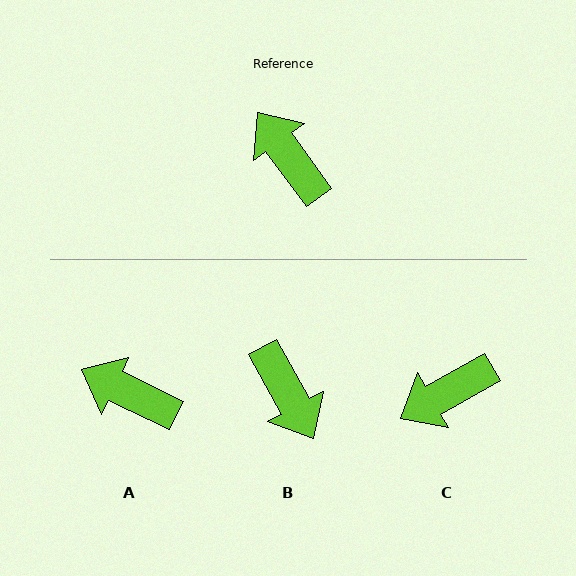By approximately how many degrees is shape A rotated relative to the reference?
Approximately 28 degrees counter-clockwise.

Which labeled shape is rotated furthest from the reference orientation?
B, about 173 degrees away.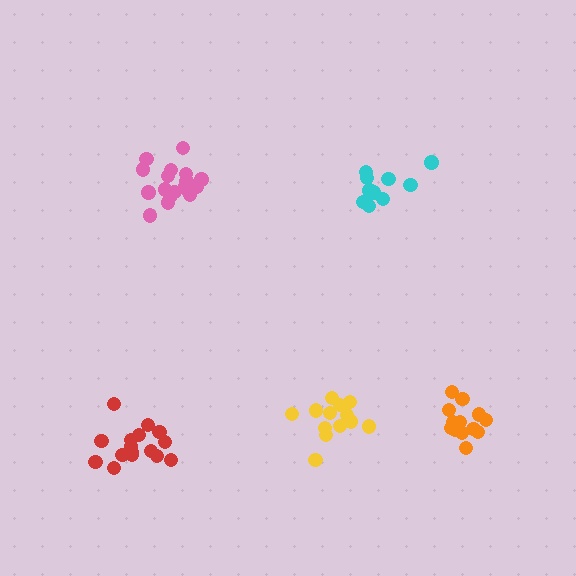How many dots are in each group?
Group 1: 17 dots, Group 2: 13 dots, Group 3: 17 dots, Group 4: 13 dots, Group 5: 11 dots (71 total).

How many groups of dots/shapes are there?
There are 5 groups.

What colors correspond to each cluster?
The clusters are colored: pink, orange, red, yellow, cyan.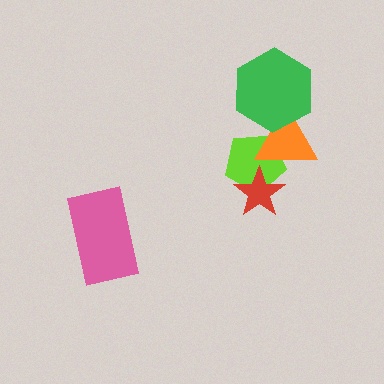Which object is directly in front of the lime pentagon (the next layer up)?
The orange triangle is directly in front of the lime pentagon.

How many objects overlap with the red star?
1 object overlaps with the red star.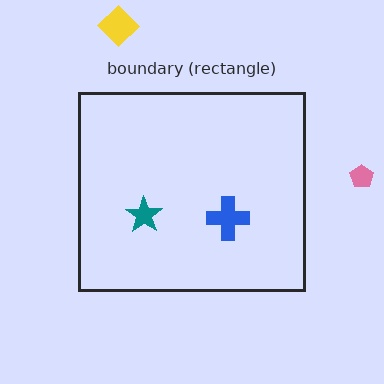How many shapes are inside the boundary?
2 inside, 2 outside.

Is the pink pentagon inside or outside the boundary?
Outside.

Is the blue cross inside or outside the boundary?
Inside.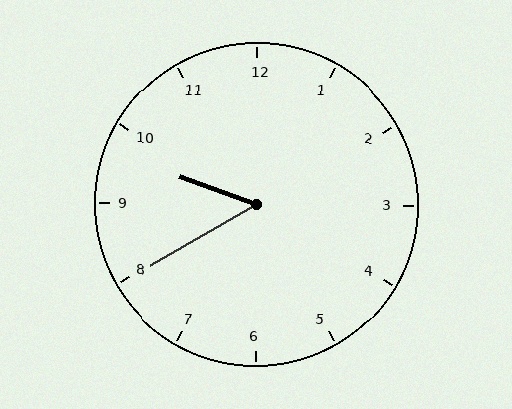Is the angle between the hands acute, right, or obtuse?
It is acute.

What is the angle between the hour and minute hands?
Approximately 50 degrees.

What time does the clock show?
9:40.